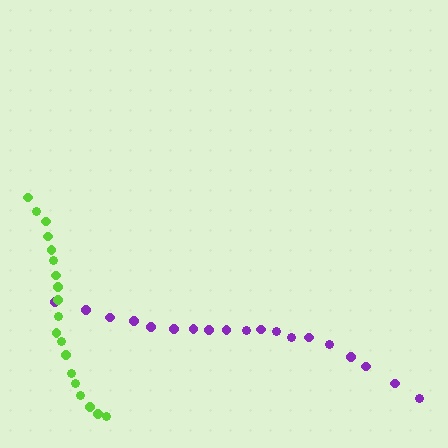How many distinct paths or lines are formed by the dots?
There are 2 distinct paths.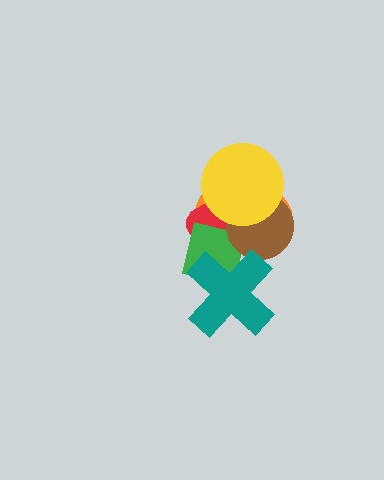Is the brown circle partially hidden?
Yes, it is partially covered by another shape.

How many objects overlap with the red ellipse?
5 objects overlap with the red ellipse.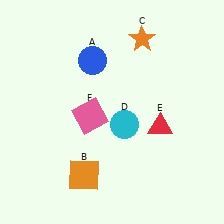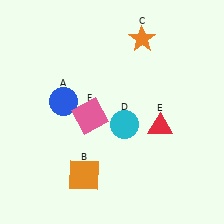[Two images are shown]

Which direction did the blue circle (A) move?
The blue circle (A) moved down.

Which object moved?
The blue circle (A) moved down.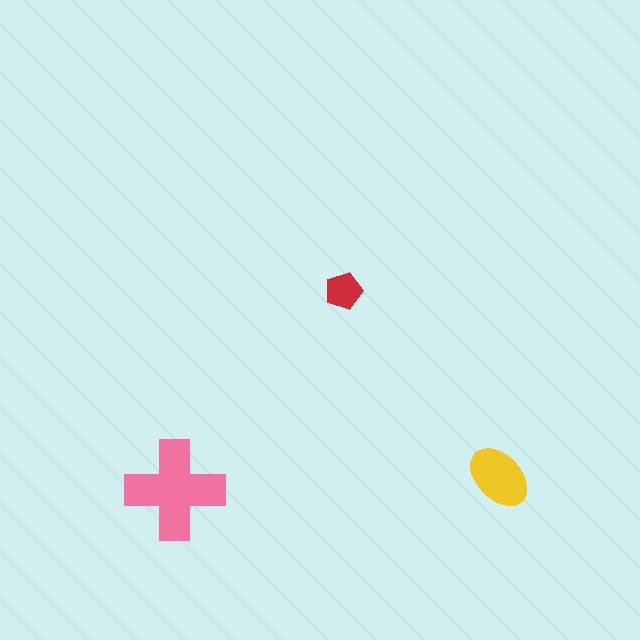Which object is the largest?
The pink cross.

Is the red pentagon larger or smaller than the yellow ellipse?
Smaller.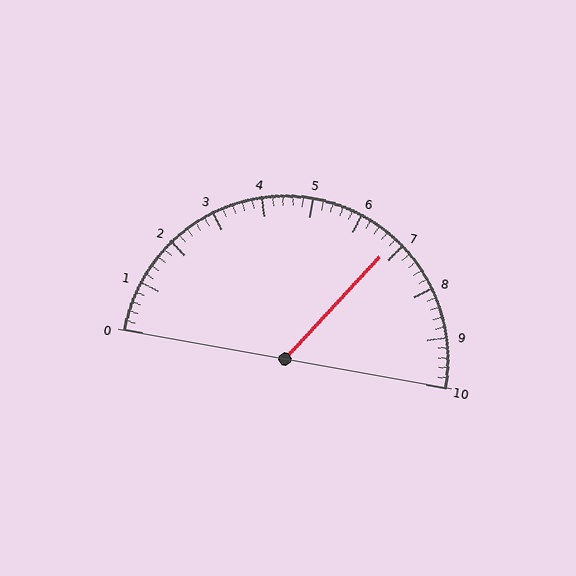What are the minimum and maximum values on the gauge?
The gauge ranges from 0 to 10.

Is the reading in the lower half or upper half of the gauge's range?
The reading is in the upper half of the range (0 to 10).